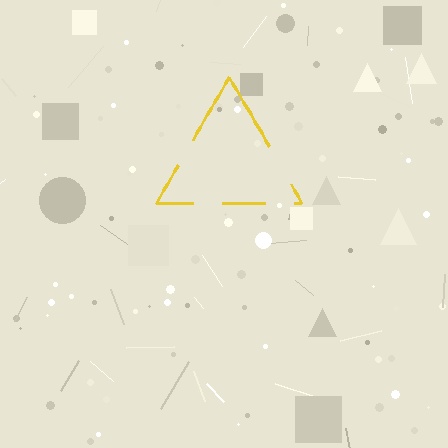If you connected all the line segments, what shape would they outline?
They would outline a triangle.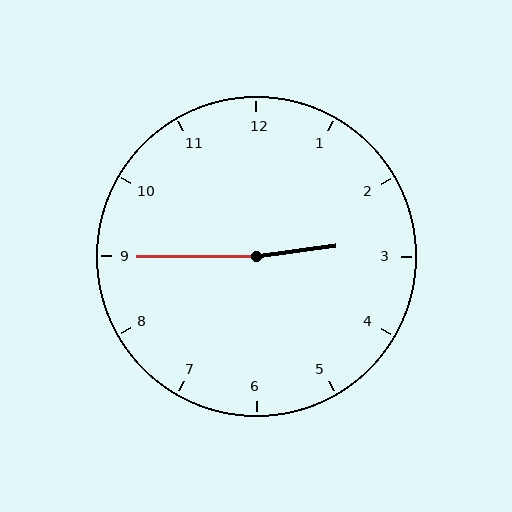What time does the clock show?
2:45.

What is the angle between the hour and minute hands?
Approximately 172 degrees.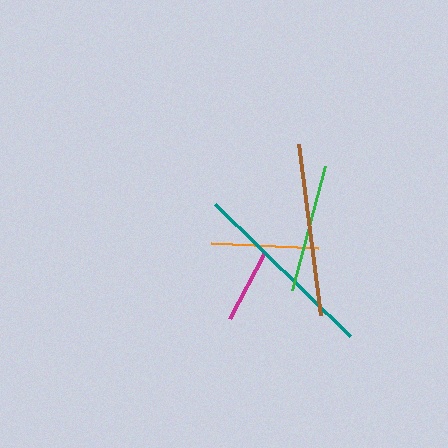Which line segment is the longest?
The teal line is the longest at approximately 189 pixels.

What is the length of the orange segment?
The orange segment is approximately 107 pixels long.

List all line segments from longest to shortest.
From longest to shortest: teal, brown, green, orange, magenta.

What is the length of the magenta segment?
The magenta segment is approximately 75 pixels long.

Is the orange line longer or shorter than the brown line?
The brown line is longer than the orange line.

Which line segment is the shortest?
The magenta line is the shortest at approximately 75 pixels.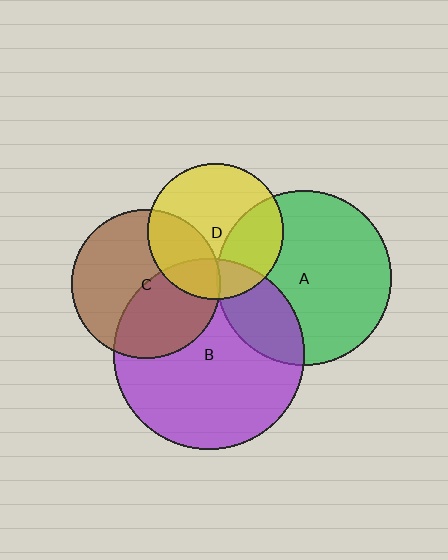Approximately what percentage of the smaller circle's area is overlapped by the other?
Approximately 20%.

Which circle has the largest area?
Circle B (purple).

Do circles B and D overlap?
Yes.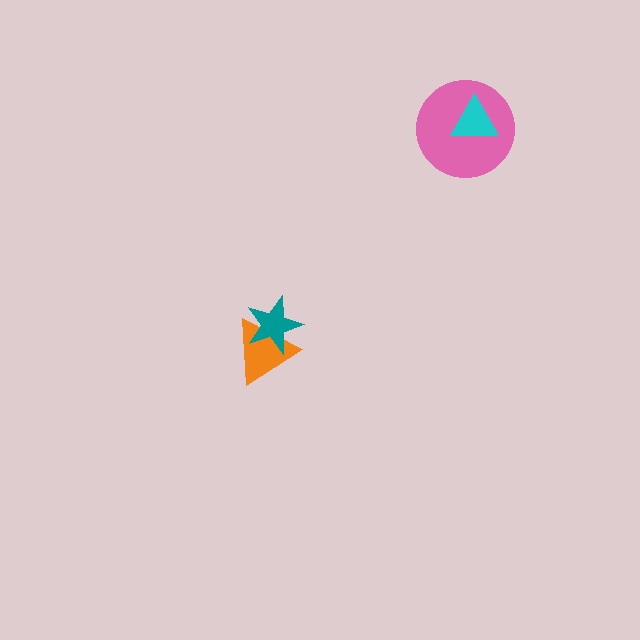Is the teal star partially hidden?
No, no other shape covers it.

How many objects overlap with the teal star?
1 object overlaps with the teal star.